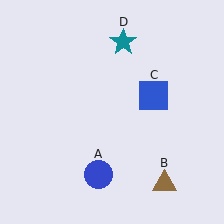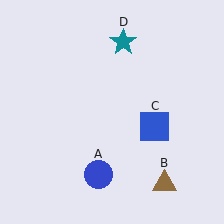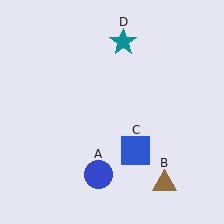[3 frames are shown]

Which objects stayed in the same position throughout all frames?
Blue circle (object A) and brown triangle (object B) and teal star (object D) remained stationary.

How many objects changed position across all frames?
1 object changed position: blue square (object C).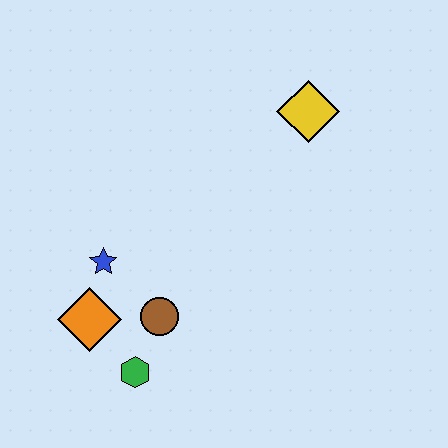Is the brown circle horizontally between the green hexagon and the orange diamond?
No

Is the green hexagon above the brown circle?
No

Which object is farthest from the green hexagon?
The yellow diamond is farthest from the green hexagon.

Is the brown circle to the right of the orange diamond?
Yes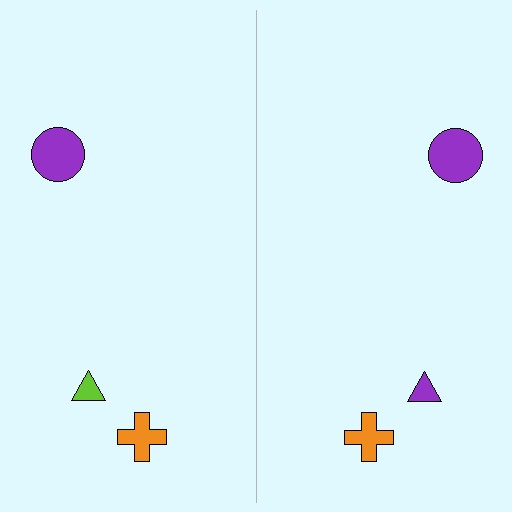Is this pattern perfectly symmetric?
No, the pattern is not perfectly symmetric. The purple triangle on the right side breaks the symmetry — its mirror counterpart is lime.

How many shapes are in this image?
There are 6 shapes in this image.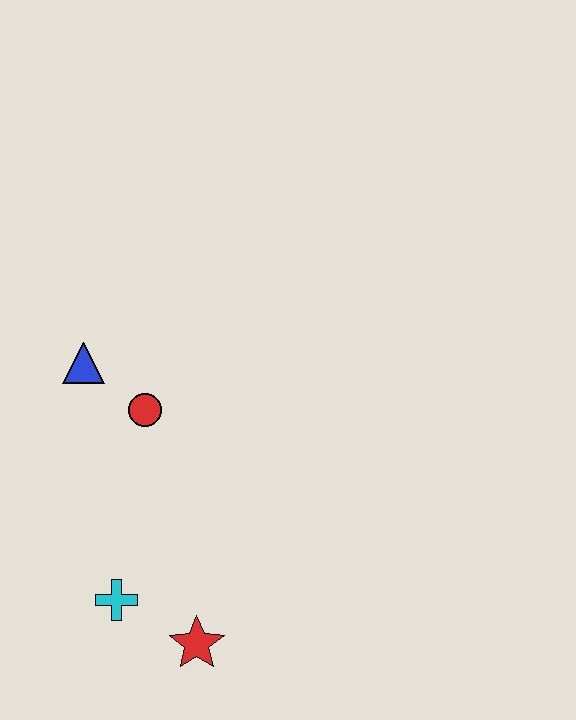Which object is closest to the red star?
The cyan cross is closest to the red star.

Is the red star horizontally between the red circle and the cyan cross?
No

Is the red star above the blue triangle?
No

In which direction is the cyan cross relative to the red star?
The cyan cross is to the left of the red star.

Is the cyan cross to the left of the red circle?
Yes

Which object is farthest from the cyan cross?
The blue triangle is farthest from the cyan cross.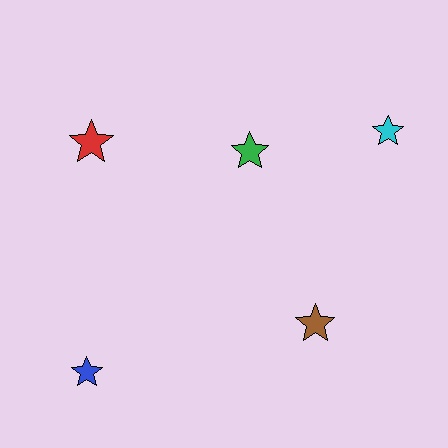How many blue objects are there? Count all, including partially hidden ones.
There is 1 blue object.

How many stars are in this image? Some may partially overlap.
There are 5 stars.